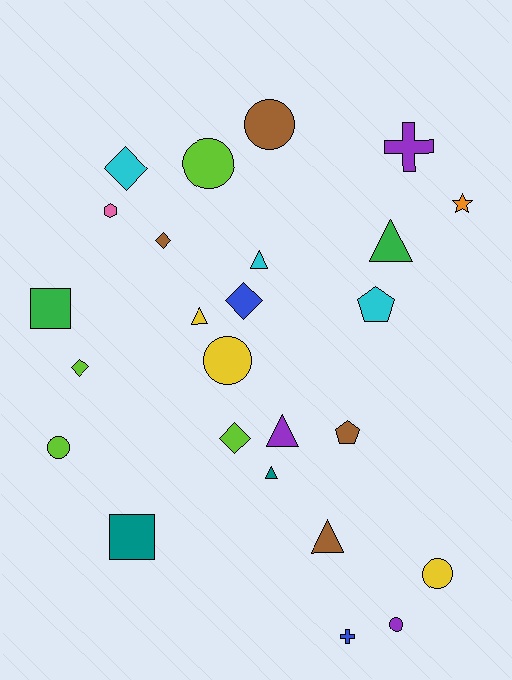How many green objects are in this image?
There are 2 green objects.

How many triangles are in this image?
There are 6 triangles.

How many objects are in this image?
There are 25 objects.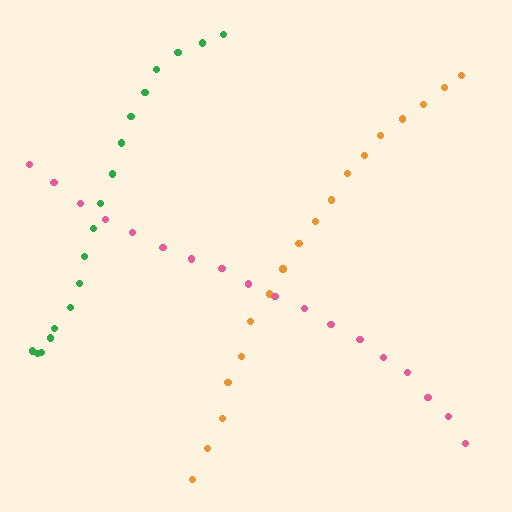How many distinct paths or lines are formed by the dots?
There are 3 distinct paths.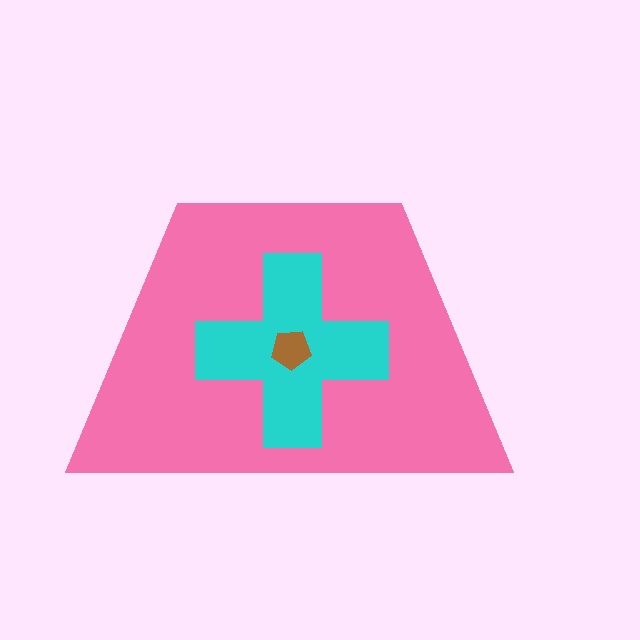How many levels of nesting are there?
3.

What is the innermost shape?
The brown pentagon.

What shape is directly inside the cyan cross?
The brown pentagon.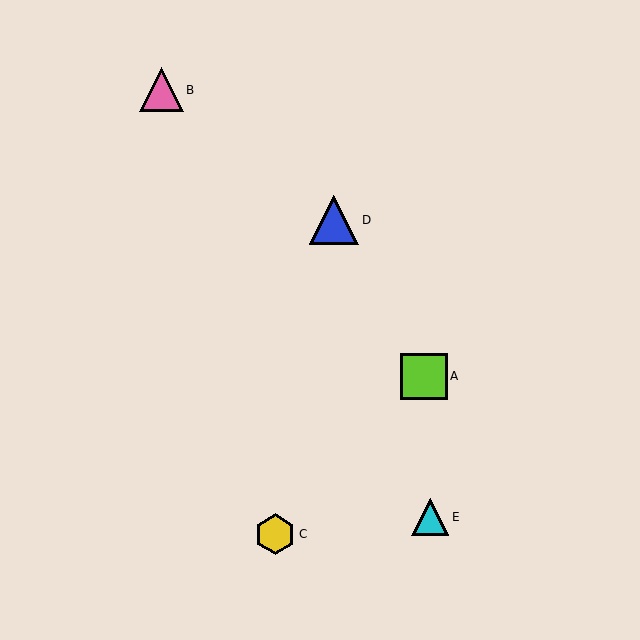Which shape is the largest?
The blue triangle (labeled D) is the largest.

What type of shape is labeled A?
Shape A is a lime square.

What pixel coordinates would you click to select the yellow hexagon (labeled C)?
Click at (275, 534) to select the yellow hexagon C.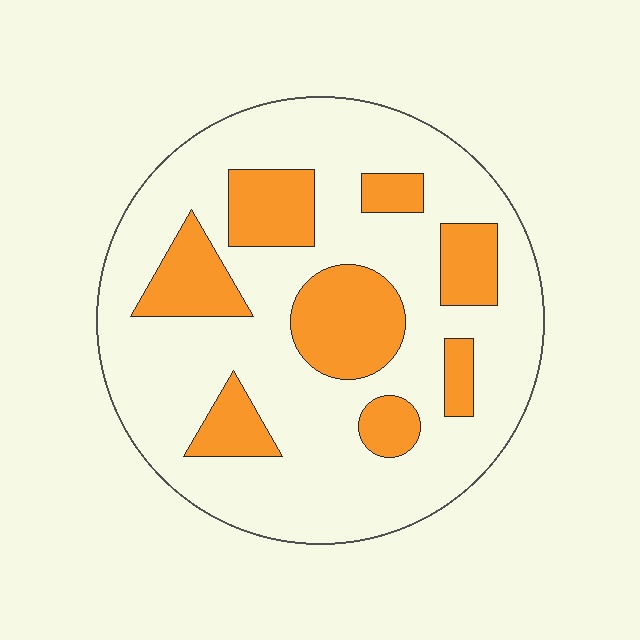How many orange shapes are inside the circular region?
8.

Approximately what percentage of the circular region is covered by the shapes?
Approximately 25%.